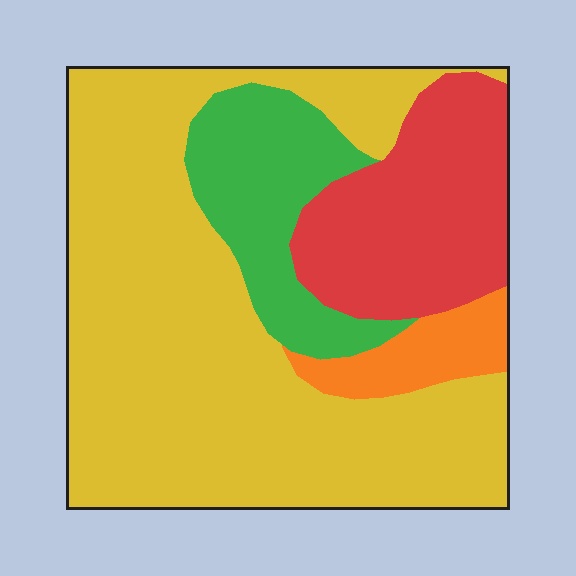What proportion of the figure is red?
Red covers 20% of the figure.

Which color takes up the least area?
Orange, at roughly 5%.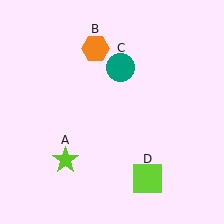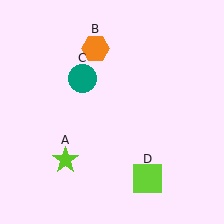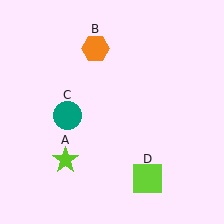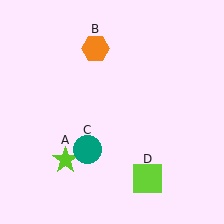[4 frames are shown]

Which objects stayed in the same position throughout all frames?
Lime star (object A) and orange hexagon (object B) and lime square (object D) remained stationary.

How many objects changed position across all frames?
1 object changed position: teal circle (object C).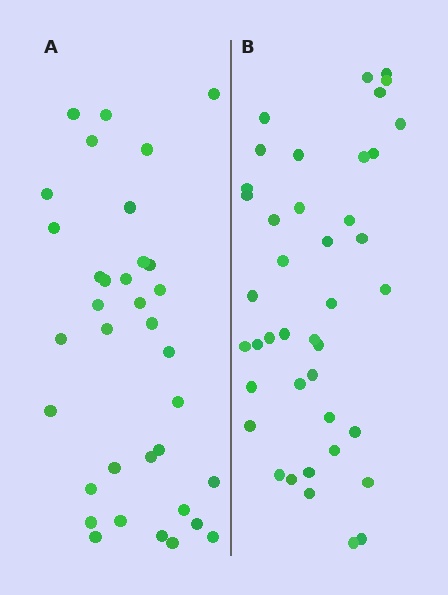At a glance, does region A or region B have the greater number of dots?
Region B (the right region) has more dots.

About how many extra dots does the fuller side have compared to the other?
Region B has about 6 more dots than region A.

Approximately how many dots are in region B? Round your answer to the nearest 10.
About 40 dots. (The exact count is 41, which rounds to 40.)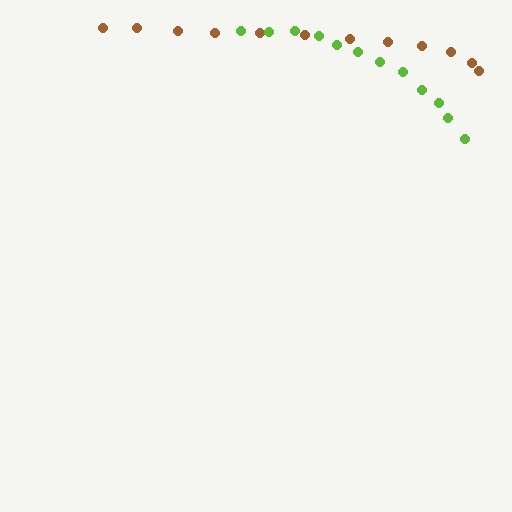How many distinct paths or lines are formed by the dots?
There are 2 distinct paths.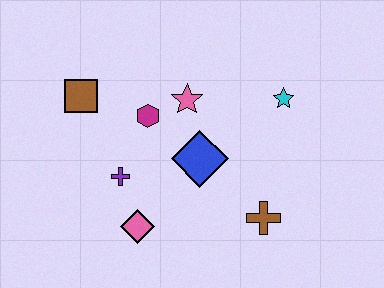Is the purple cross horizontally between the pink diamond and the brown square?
Yes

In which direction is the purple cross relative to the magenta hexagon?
The purple cross is below the magenta hexagon.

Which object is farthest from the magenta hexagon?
The brown cross is farthest from the magenta hexagon.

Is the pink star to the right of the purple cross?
Yes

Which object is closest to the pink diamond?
The purple cross is closest to the pink diamond.